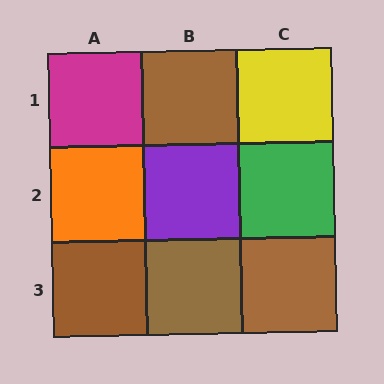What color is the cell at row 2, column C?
Green.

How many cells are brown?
4 cells are brown.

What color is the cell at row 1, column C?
Yellow.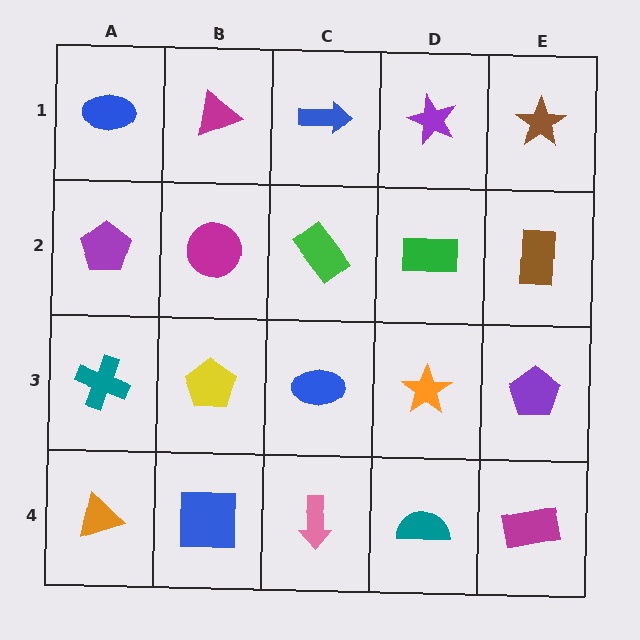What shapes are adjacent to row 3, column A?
A purple pentagon (row 2, column A), an orange triangle (row 4, column A), a yellow pentagon (row 3, column B).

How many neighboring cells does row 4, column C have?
3.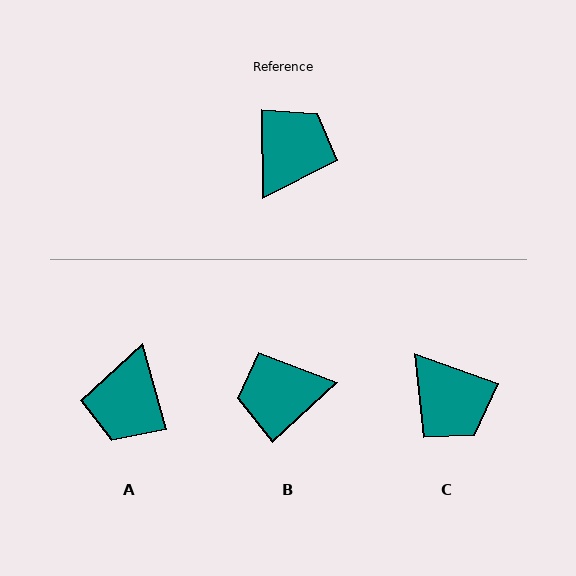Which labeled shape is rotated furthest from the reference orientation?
A, about 165 degrees away.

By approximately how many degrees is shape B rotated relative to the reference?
Approximately 132 degrees counter-clockwise.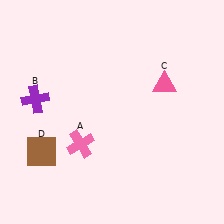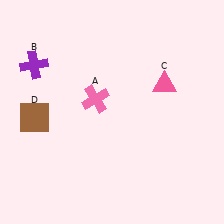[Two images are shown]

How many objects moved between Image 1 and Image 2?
3 objects moved between the two images.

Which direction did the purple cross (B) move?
The purple cross (B) moved up.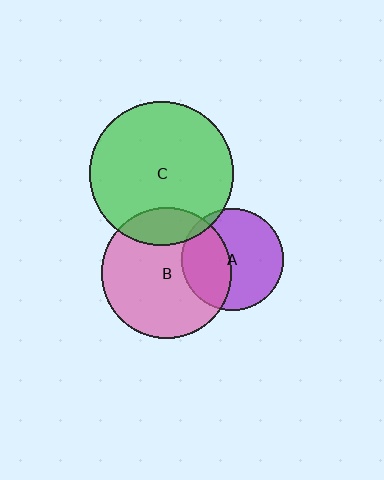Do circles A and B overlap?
Yes.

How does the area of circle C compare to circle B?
Approximately 1.2 times.